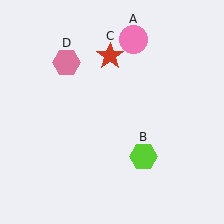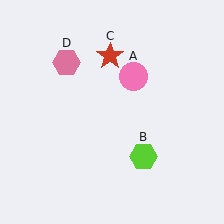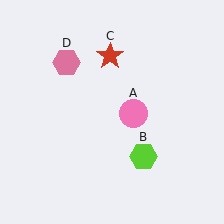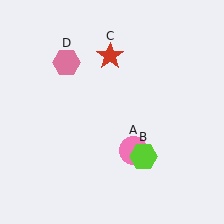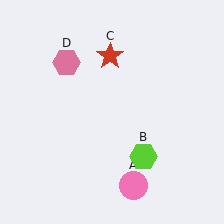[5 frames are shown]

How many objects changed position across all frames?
1 object changed position: pink circle (object A).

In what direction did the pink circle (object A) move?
The pink circle (object A) moved down.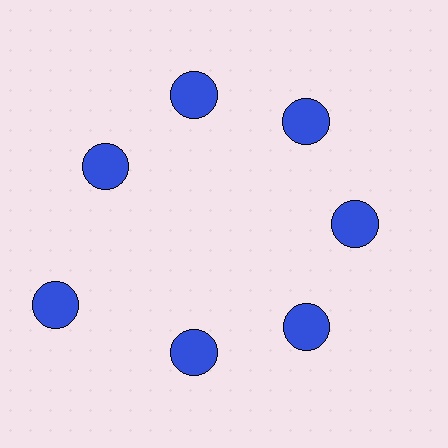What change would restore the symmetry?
The symmetry would be restored by moving it inward, back onto the ring so that all 7 circles sit at equal angles and equal distance from the center.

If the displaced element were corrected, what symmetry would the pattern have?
It would have 7-fold rotational symmetry — the pattern would map onto itself every 51 degrees.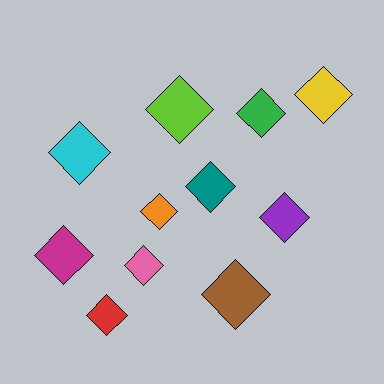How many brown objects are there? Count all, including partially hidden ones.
There is 1 brown object.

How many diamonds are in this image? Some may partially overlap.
There are 11 diamonds.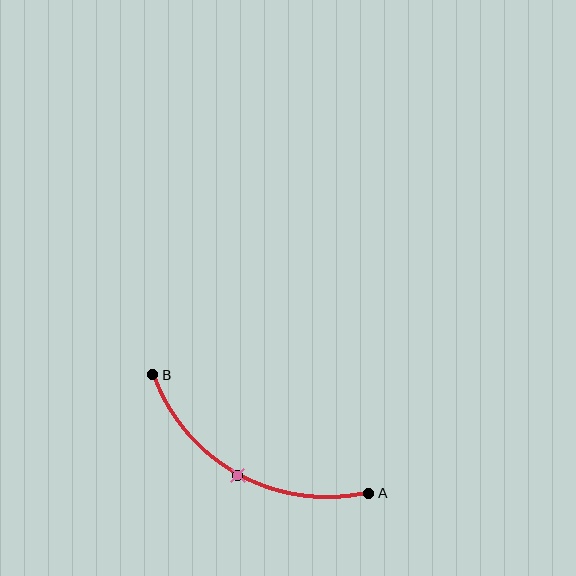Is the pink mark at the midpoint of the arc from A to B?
Yes. The pink mark lies on the arc at equal arc-length from both A and B — it is the arc midpoint.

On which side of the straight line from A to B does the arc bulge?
The arc bulges below the straight line connecting A and B.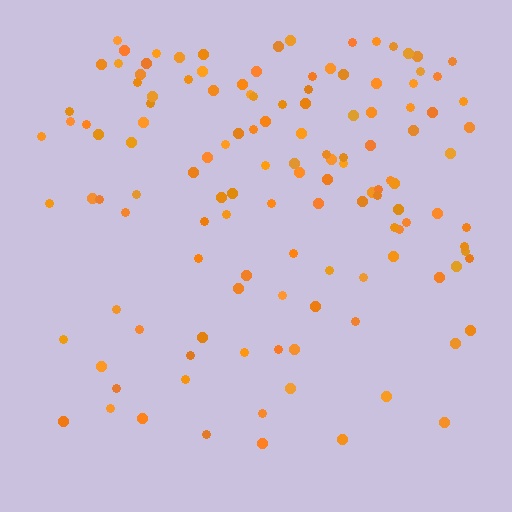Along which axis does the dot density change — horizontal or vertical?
Vertical.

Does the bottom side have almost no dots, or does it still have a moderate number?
Still a moderate number, just noticeably fewer than the top.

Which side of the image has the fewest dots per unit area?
The bottom.